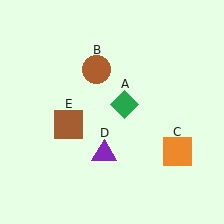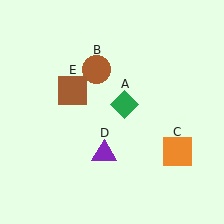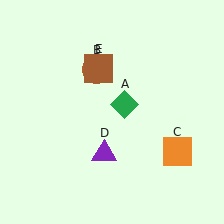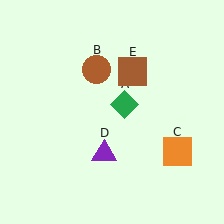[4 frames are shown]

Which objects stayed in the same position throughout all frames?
Green diamond (object A) and brown circle (object B) and orange square (object C) and purple triangle (object D) remained stationary.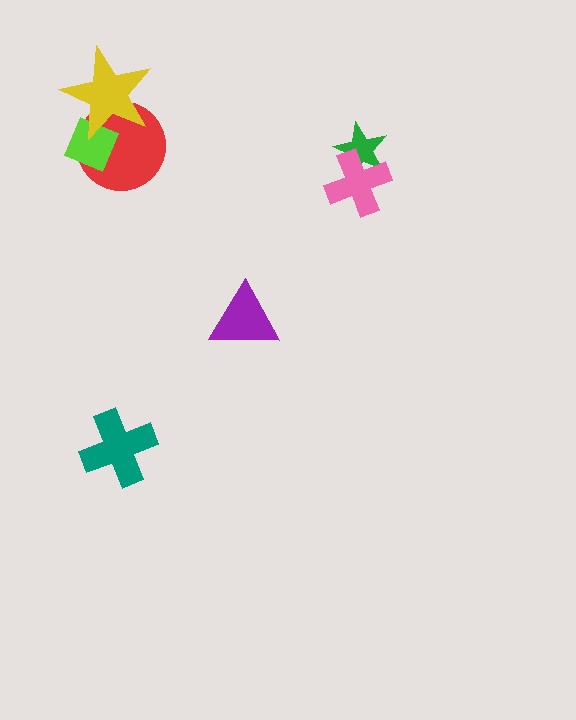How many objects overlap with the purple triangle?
0 objects overlap with the purple triangle.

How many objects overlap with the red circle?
2 objects overlap with the red circle.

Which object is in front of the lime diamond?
The yellow star is in front of the lime diamond.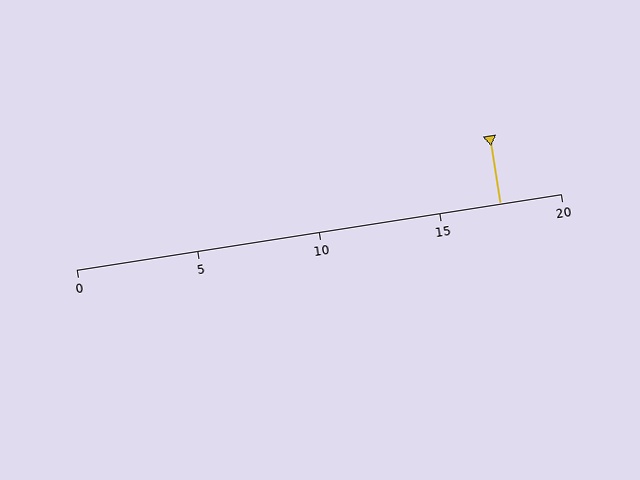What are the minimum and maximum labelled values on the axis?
The axis runs from 0 to 20.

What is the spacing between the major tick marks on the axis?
The major ticks are spaced 5 apart.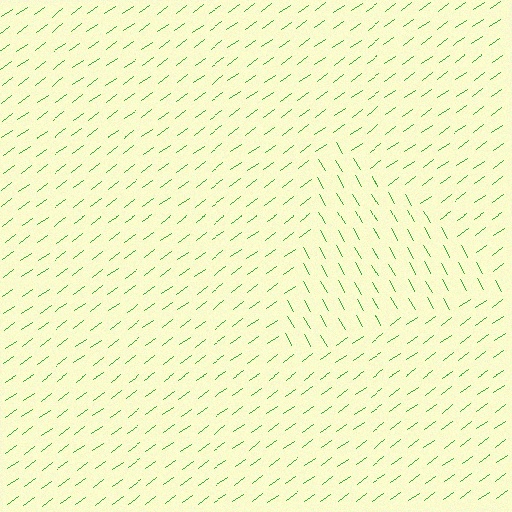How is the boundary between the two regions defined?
The boundary is defined purely by a change in line orientation (approximately 83 degrees difference). All lines are the same color and thickness.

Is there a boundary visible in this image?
Yes, there is a texture boundary formed by a change in line orientation.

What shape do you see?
I see a triangle.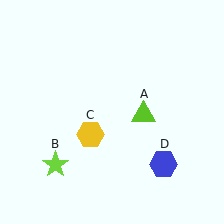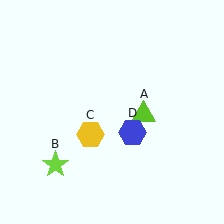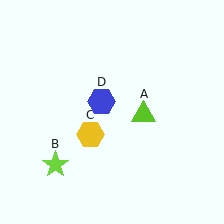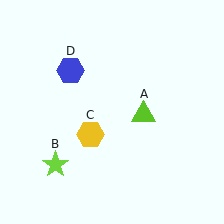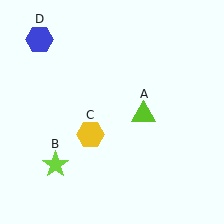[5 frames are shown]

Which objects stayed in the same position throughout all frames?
Lime triangle (object A) and lime star (object B) and yellow hexagon (object C) remained stationary.